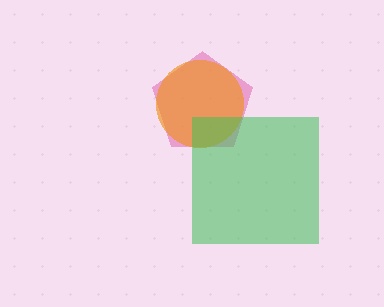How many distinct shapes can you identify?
There are 3 distinct shapes: a pink pentagon, an orange circle, a green square.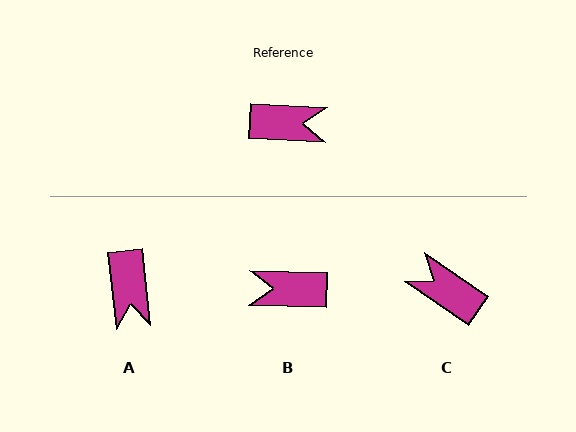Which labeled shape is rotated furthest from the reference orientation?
B, about 178 degrees away.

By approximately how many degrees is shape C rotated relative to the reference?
Approximately 149 degrees counter-clockwise.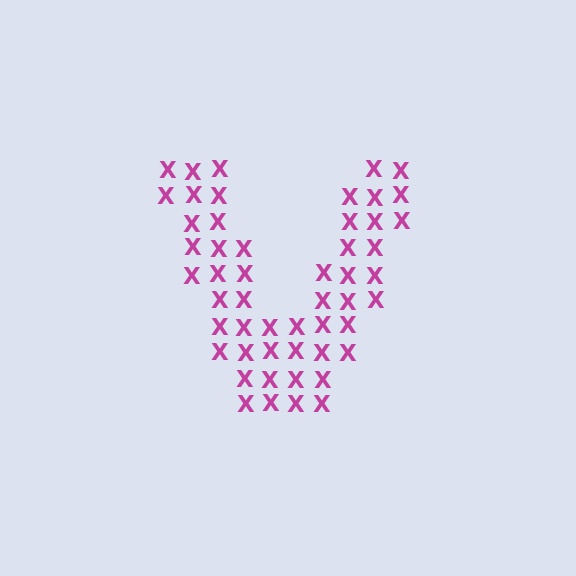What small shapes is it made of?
It is made of small letter X's.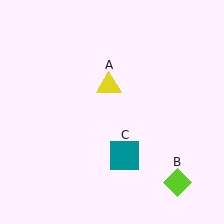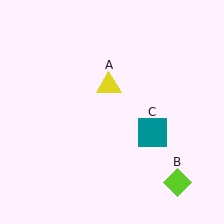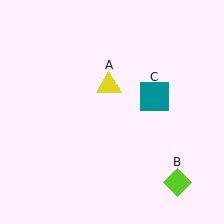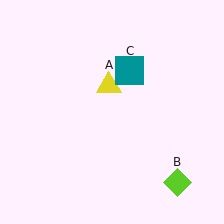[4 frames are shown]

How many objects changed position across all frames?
1 object changed position: teal square (object C).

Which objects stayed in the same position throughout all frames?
Yellow triangle (object A) and lime diamond (object B) remained stationary.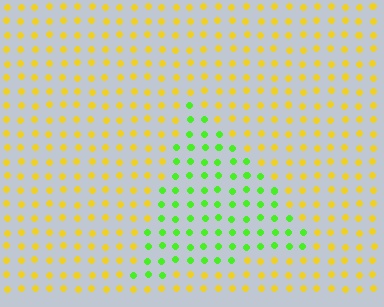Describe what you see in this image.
The image is filled with small yellow elements in a uniform arrangement. A triangle-shaped region is visible where the elements are tinted to a slightly different hue, forming a subtle color boundary.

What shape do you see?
I see a triangle.